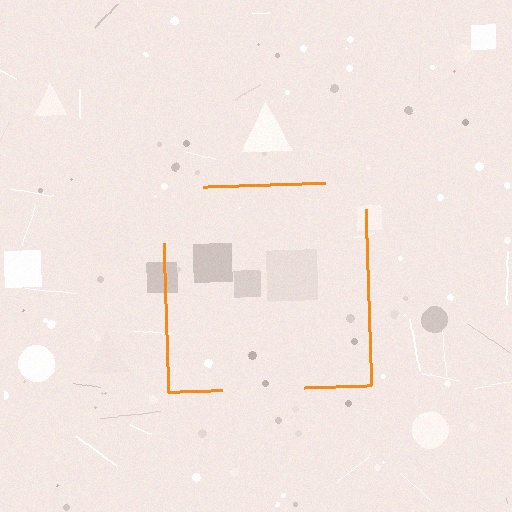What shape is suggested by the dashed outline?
The dashed outline suggests a square.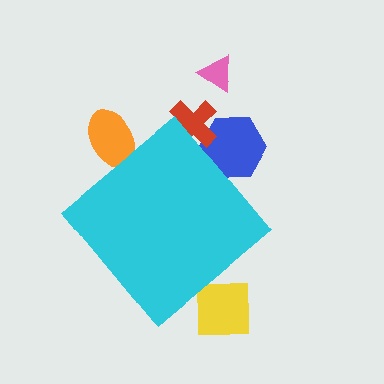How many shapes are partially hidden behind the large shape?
4 shapes are partially hidden.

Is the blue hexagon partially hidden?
Yes, the blue hexagon is partially hidden behind the cyan diamond.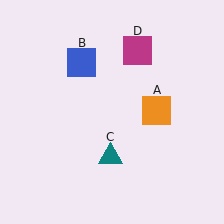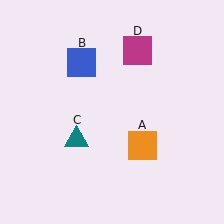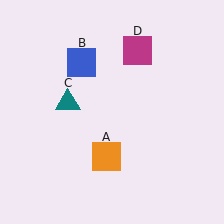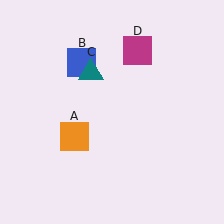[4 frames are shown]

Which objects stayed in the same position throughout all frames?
Blue square (object B) and magenta square (object D) remained stationary.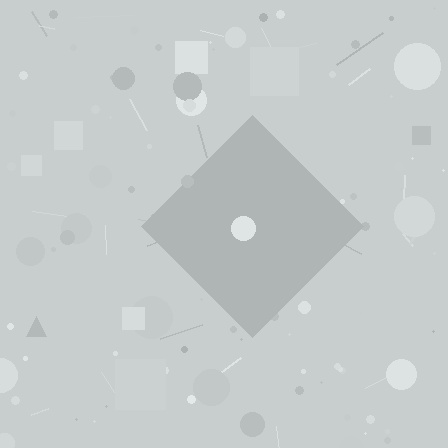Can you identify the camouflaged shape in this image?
The camouflaged shape is a diamond.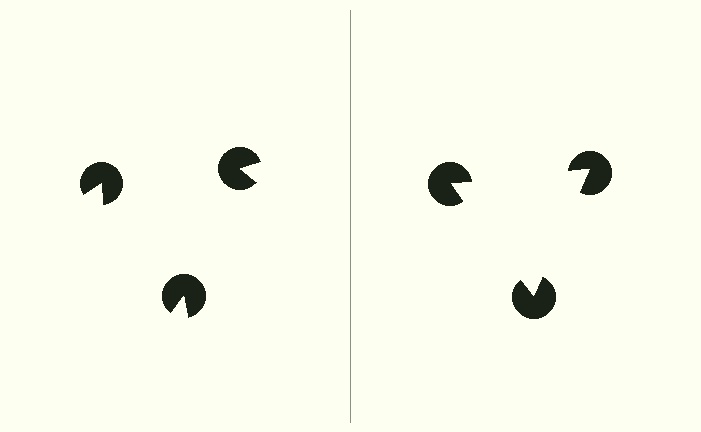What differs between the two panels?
The pac-man discs are positioned identically on both sides; only the wedge orientations differ. On the right they align to a triangle; on the left they are misaligned.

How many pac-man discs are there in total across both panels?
6 — 3 on each side.